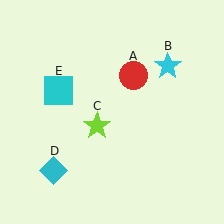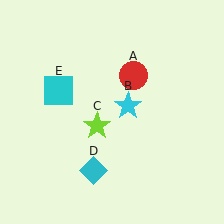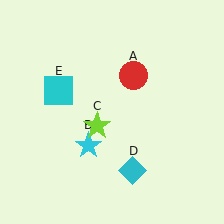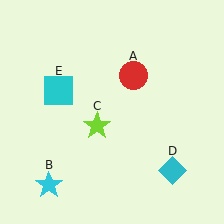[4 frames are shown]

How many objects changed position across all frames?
2 objects changed position: cyan star (object B), cyan diamond (object D).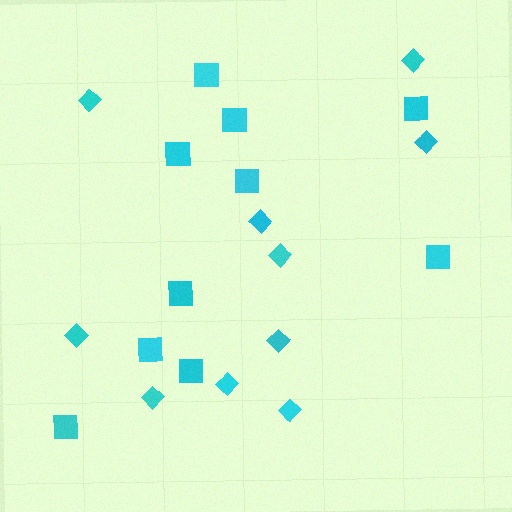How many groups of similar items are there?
There are 2 groups: one group of diamonds (10) and one group of squares (10).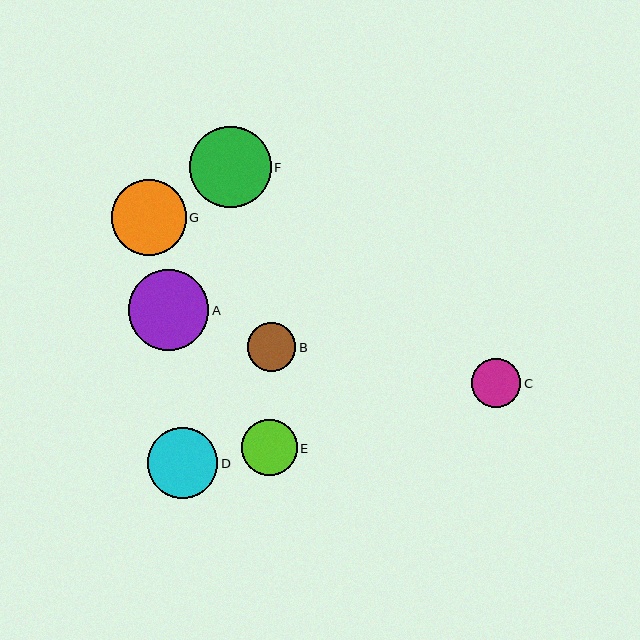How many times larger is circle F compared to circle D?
Circle F is approximately 1.1 times the size of circle D.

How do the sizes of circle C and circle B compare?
Circle C and circle B are approximately the same size.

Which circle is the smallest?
Circle B is the smallest with a size of approximately 49 pixels.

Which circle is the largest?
Circle F is the largest with a size of approximately 82 pixels.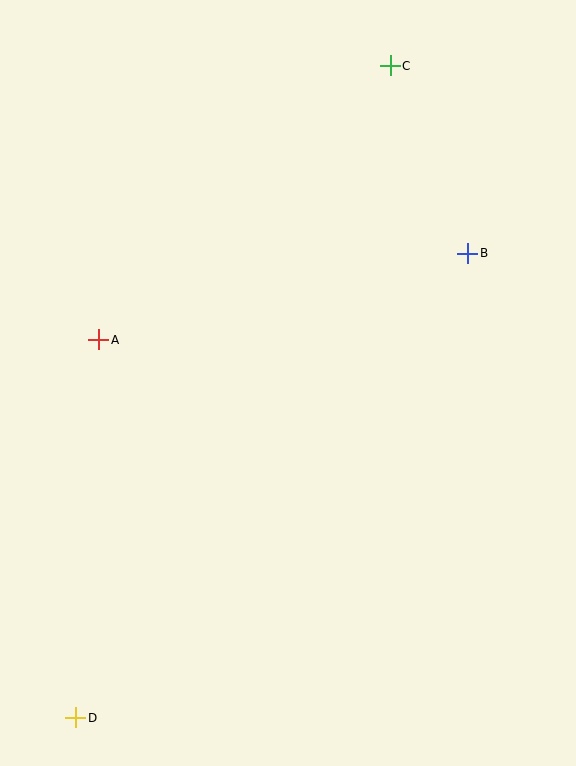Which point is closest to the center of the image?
Point A at (99, 340) is closest to the center.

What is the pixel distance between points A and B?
The distance between A and B is 379 pixels.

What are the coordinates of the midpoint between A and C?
The midpoint between A and C is at (245, 203).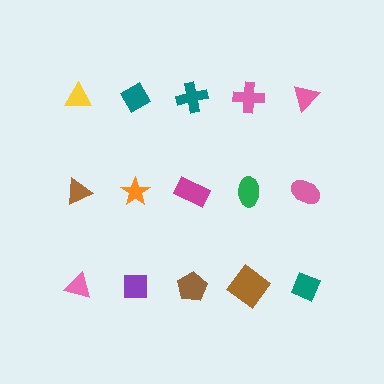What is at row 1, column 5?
A pink triangle.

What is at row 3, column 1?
A pink triangle.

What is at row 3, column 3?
A brown pentagon.